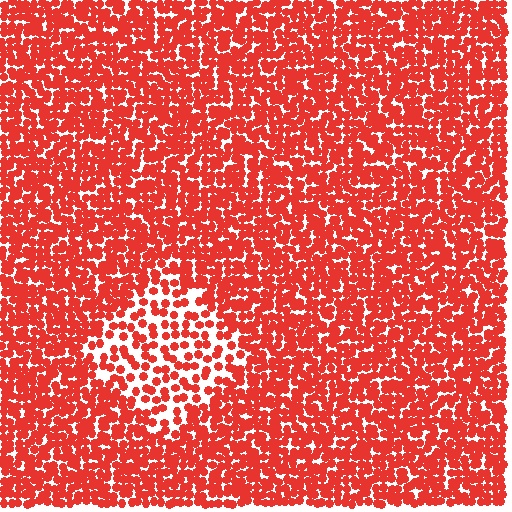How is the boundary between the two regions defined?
The boundary is defined by a change in element density (approximately 2.1x ratio). All elements are the same color, size, and shape.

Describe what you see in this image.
The image contains small red elements arranged at two different densities. A diamond-shaped region is visible where the elements are less densely packed than the surrounding area.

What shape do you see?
I see a diamond.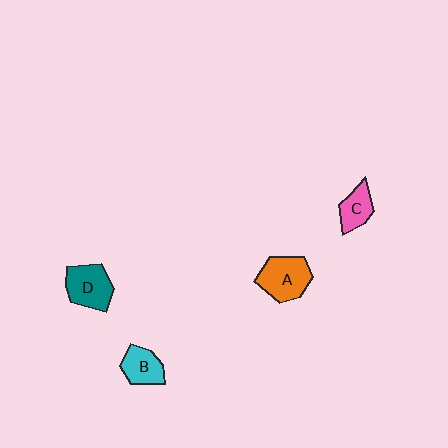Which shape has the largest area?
Shape A (orange).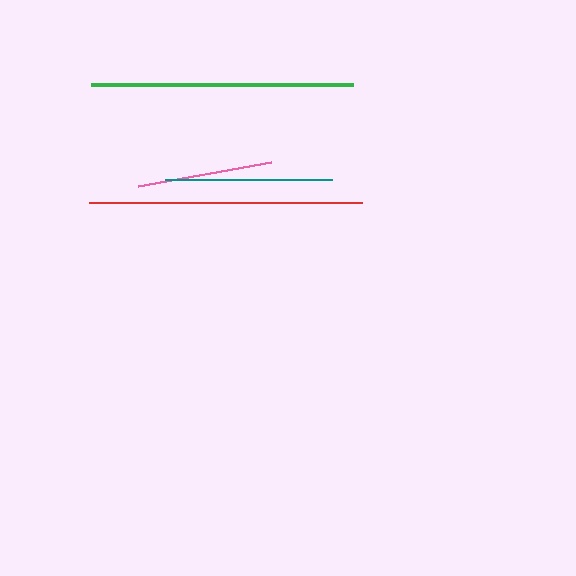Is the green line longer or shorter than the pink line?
The green line is longer than the pink line.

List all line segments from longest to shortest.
From longest to shortest: red, green, teal, pink.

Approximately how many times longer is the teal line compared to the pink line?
The teal line is approximately 1.2 times the length of the pink line.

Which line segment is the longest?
The red line is the longest at approximately 274 pixels.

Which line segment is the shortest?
The pink line is the shortest at approximately 134 pixels.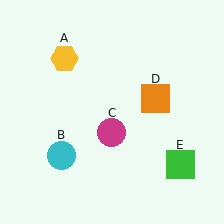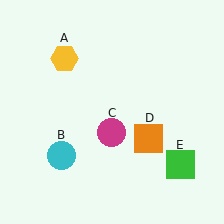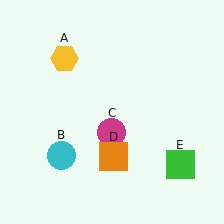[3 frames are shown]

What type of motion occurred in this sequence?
The orange square (object D) rotated clockwise around the center of the scene.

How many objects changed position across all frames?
1 object changed position: orange square (object D).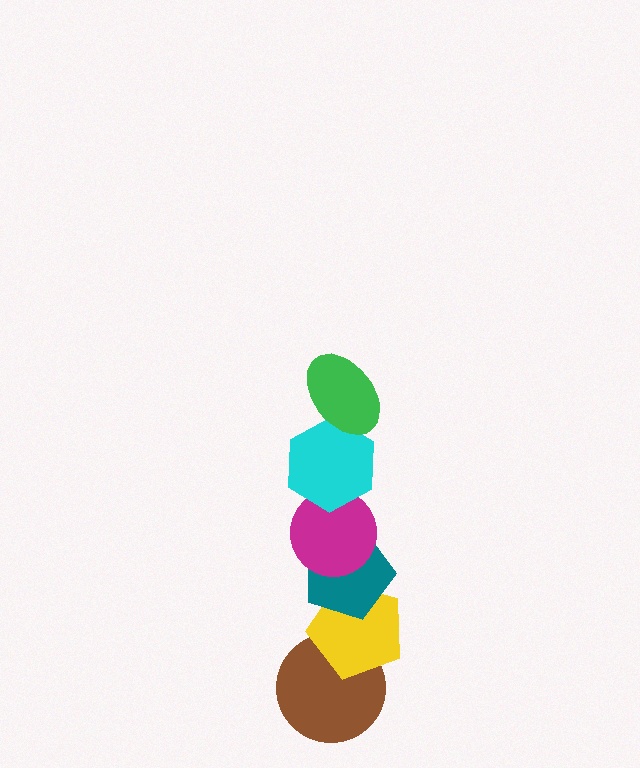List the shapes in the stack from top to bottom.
From top to bottom: the green ellipse, the cyan hexagon, the magenta circle, the teal pentagon, the yellow pentagon, the brown circle.